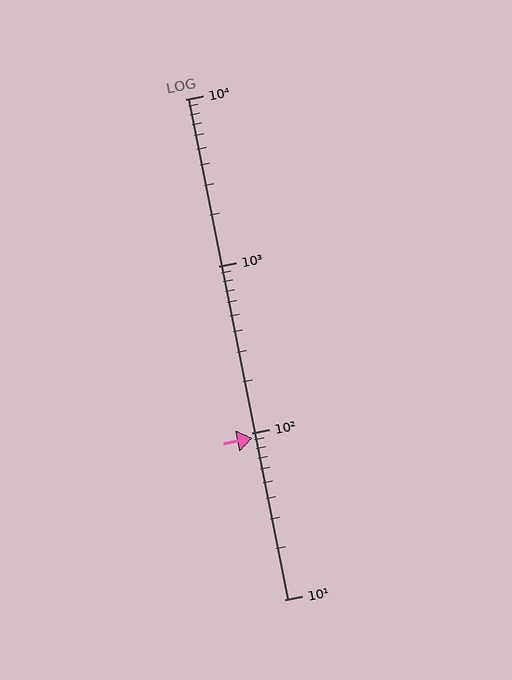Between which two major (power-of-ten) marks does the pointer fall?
The pointer is between 10 and 100.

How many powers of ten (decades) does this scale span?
The scale spans 3 decades, from 10 to 10000.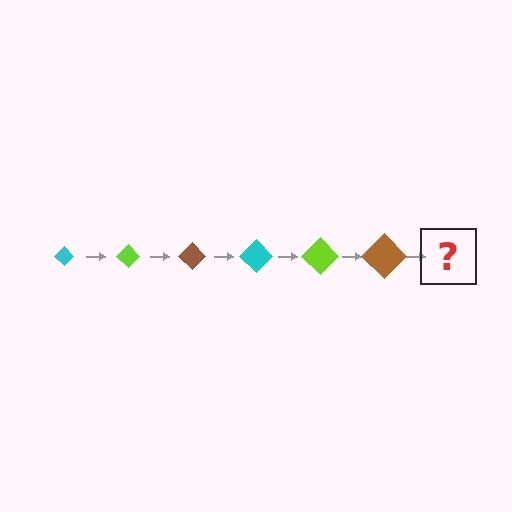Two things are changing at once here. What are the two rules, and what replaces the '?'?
The two rules are that the diamond grows larger each step and the color cycles through cyan, lime, and brown. The '?' should be a cyan diamond, larger than the previous one.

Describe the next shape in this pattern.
It should be a cyan diamond, larger than the previous one.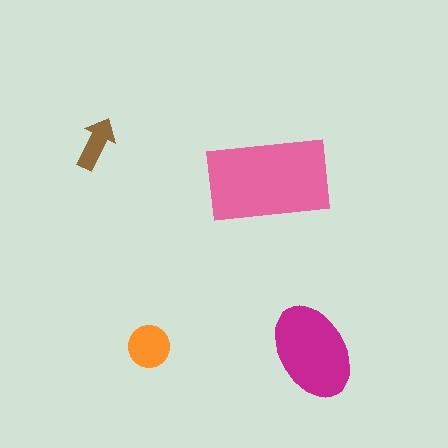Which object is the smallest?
The brown arrow.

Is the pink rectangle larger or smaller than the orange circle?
Larger.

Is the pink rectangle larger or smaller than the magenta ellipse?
Larger.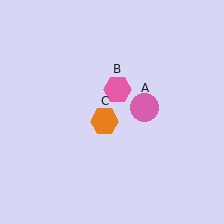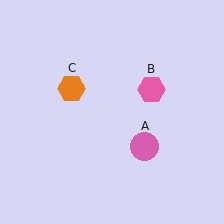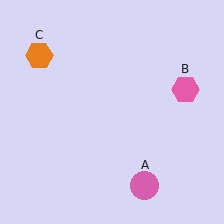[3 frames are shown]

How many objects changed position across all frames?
3 objects changed position: pink circle (object A), pink hexagon (object B), orange hexagon (object C).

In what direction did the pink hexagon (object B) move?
The pink hexagon (object B) moved right.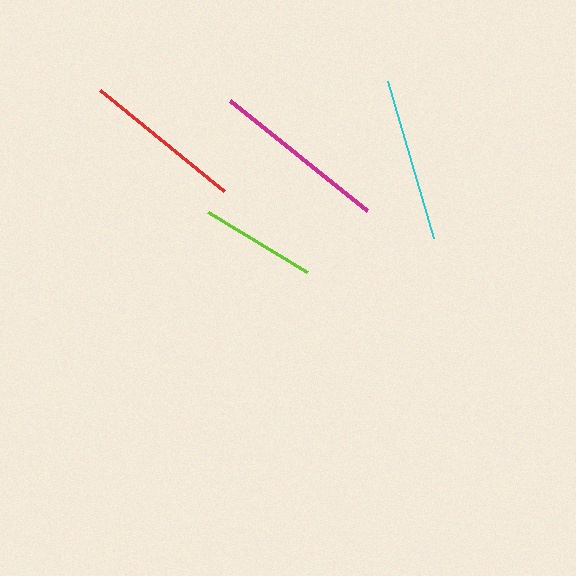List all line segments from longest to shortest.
From longest to shortest: magenta, cyan, red, lime.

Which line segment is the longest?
The magenta line is the longest at approximately 175 pixels.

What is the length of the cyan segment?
The cyan segment is approximately 164 pixels long.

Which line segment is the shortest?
The lime line is the shortest at approximately 116 pixels.